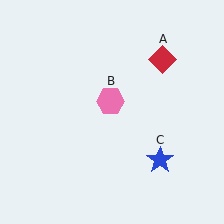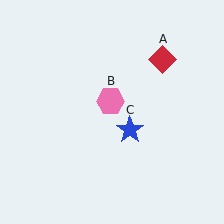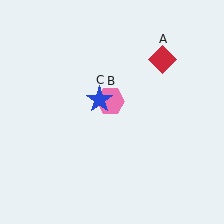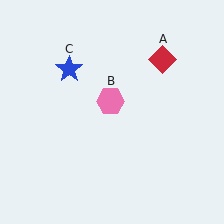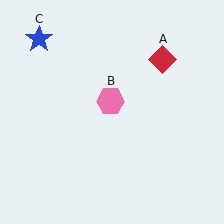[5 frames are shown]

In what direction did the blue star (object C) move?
The blue star (object C) moved up and to the left.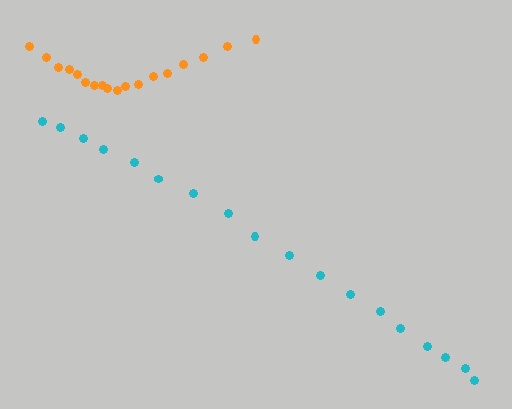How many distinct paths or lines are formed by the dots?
There are 2 distinct paths.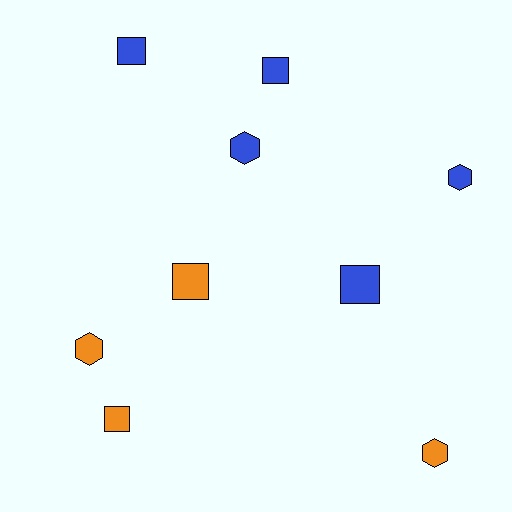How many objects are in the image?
There are 9 objects.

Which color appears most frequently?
Blue, with 5 objects.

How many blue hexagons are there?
There are 2 blue hexagons.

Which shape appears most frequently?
Square, with 5 objects.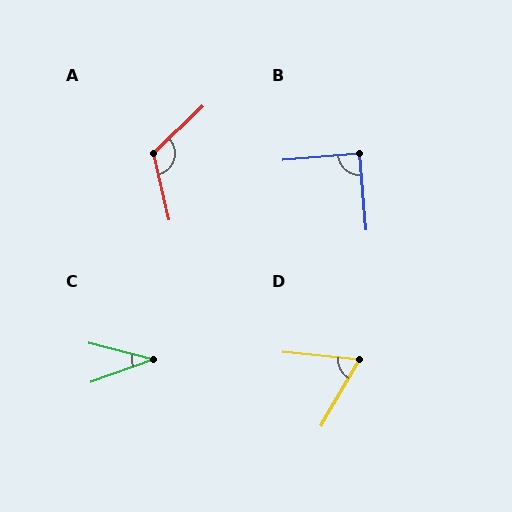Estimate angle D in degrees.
Approximately 65 degrees.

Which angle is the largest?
A, at approximately 121 degrees.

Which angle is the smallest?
C, at approximately 34 degrees.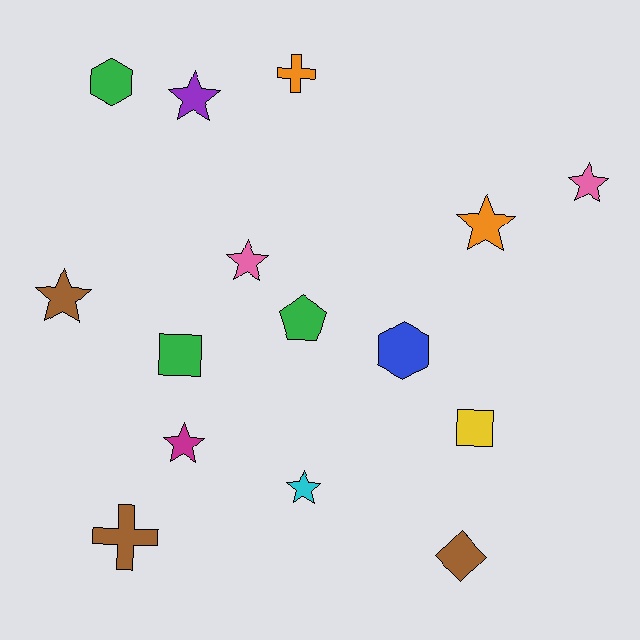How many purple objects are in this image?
There is 1 purple object.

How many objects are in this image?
There are 15 objects.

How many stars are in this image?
There are 7 stars.